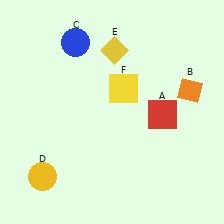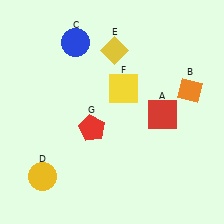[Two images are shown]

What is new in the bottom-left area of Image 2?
A red pentagon (G) was added in the bottom-left area of Image 2.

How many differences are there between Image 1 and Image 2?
There is 1 difference between the two images.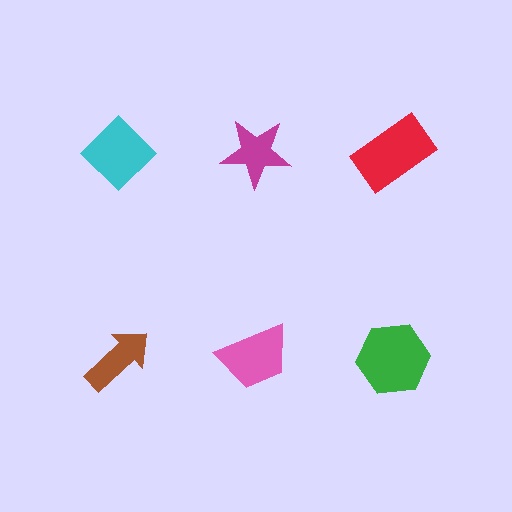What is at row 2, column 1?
A brown arrow.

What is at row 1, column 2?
A magenta star.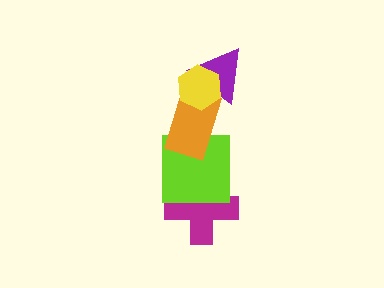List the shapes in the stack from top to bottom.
From top to bottom: the yellow hexagon, the purple triangle, the orange rectangle, the lime square, the magenta cross.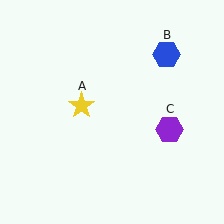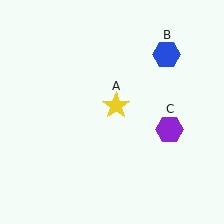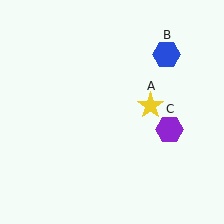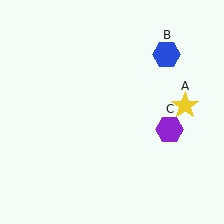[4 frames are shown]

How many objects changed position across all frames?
1 object changed position: yellow star (object A).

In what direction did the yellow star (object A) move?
The yellow star (object A) moved right.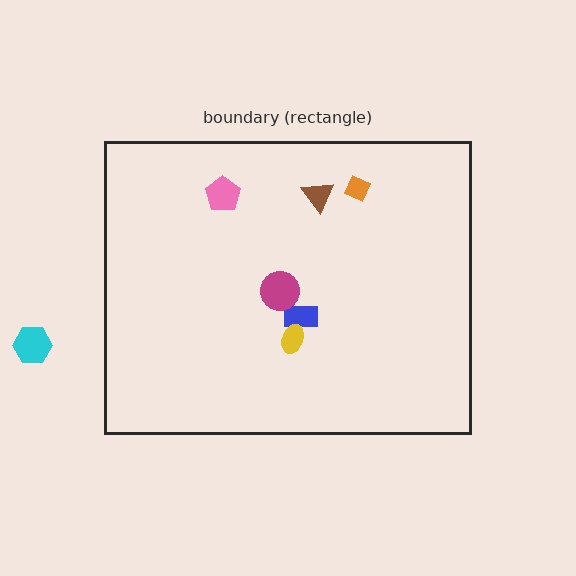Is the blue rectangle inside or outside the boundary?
Inside.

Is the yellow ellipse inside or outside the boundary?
Inside.